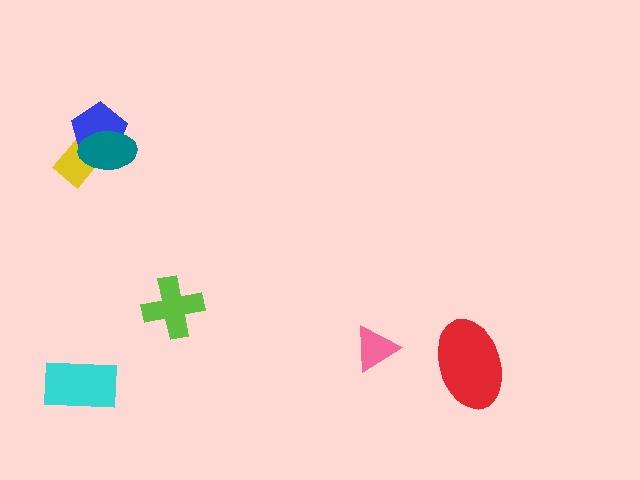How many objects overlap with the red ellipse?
0 objects overlap with the red ellipse.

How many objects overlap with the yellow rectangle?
2 objects overlap with the yellow rectangle.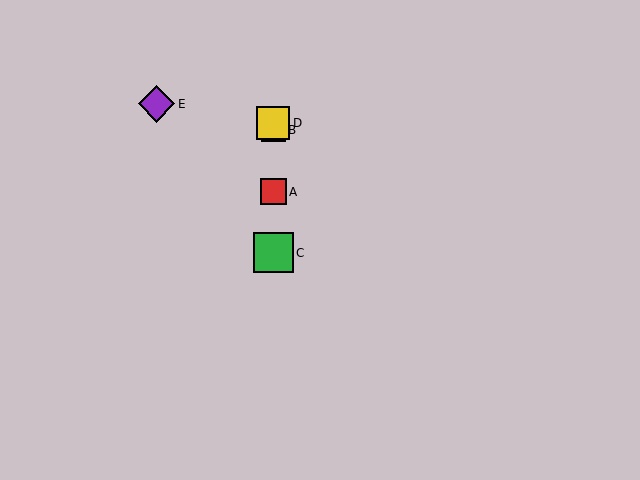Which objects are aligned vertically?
Objects A, B, C, D are aligned vertically.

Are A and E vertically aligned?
No, A is at x≈273 and E is at x≈157.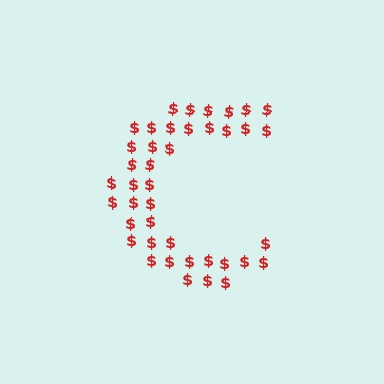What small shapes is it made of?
It is made of small dollar signs.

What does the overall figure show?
The overall figure shows the letter C.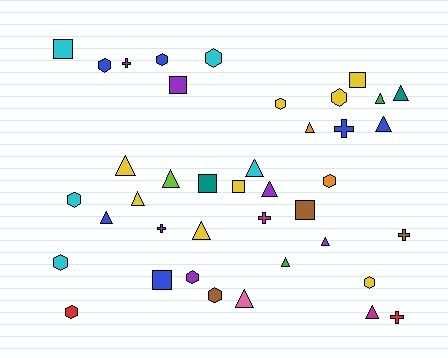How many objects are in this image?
There are 40 objects.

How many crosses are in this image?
There are 6 crosses.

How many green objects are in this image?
There are 2 green objects.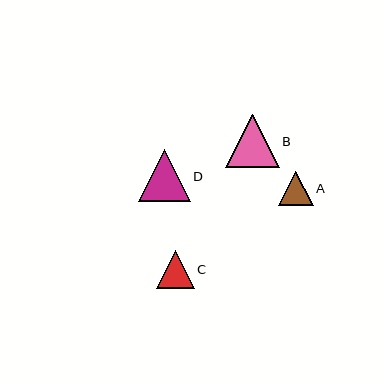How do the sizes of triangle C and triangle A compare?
Triangle C and triangle A are approximately the same size.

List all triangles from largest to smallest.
From largest to smallest: B, D, C, A.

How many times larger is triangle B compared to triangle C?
Triangle B is approximately 1.4 times the size of triangle C.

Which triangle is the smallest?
Triangle A is the smallest with a size of approximately 35 pixels.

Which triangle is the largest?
Triangle B is the largest with a size of approximately 54 pixels.